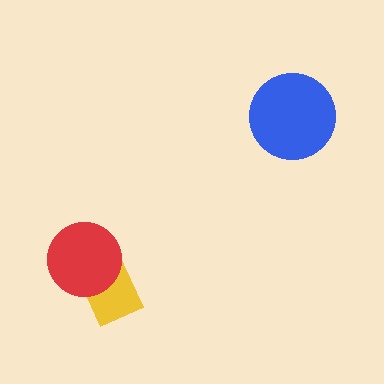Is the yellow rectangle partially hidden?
Yes, it is partially covered by another shape.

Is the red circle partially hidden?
No, no other shape covers it.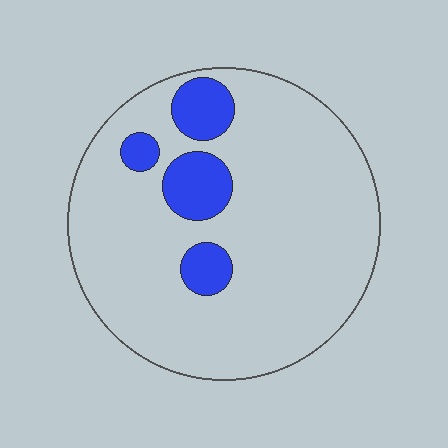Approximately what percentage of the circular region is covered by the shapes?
Approximately 15%.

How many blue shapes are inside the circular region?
4.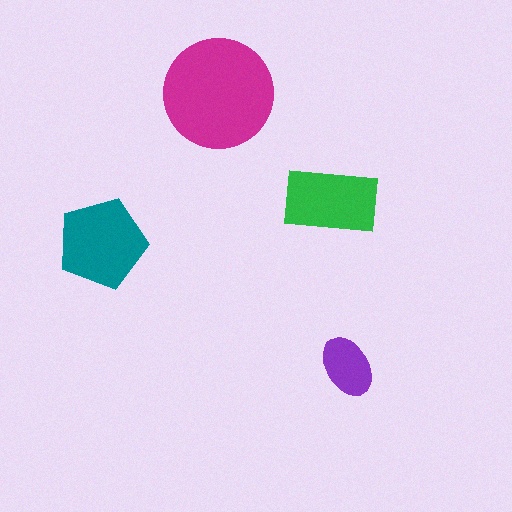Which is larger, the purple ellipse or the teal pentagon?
The teal pentagon.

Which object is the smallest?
The purple ellipse.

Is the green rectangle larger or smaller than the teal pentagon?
Smaller.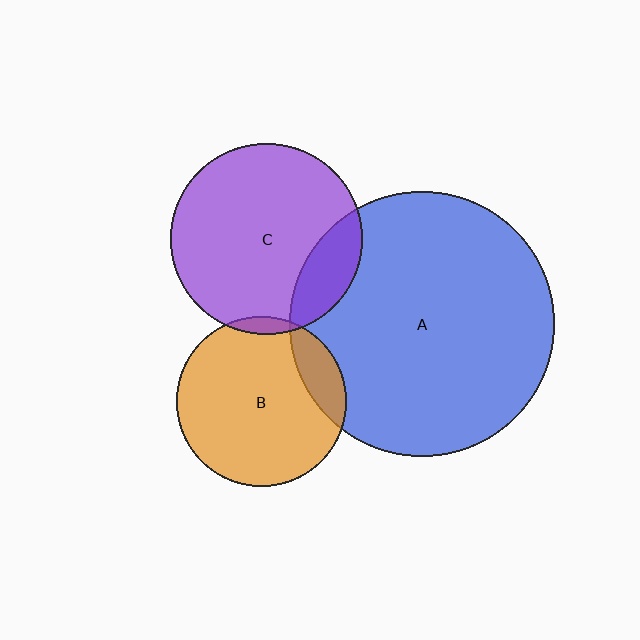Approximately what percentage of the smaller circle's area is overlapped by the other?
Approximately 15%.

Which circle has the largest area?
Circle A (blue).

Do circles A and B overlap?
Yes.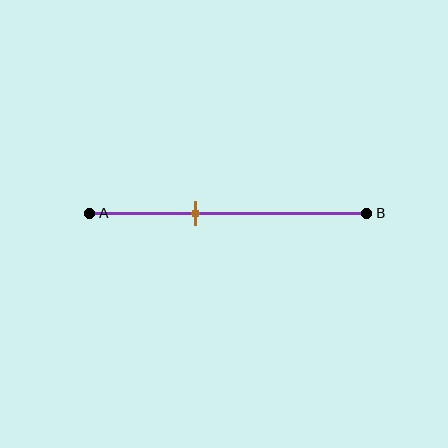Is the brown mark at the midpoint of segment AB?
No, the mark is at about 40% from A, not at the 50% midpoint.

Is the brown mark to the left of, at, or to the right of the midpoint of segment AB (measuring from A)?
The brown mark is to the left of the midpoint of segment AB.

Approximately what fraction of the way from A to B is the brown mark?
The brown mark is approximately 40% of the way from A to B.